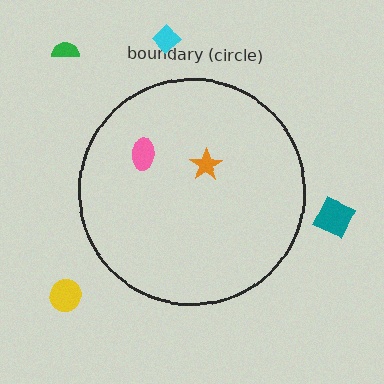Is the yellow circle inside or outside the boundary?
Outside.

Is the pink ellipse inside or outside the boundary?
Inside.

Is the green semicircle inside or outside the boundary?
Outside.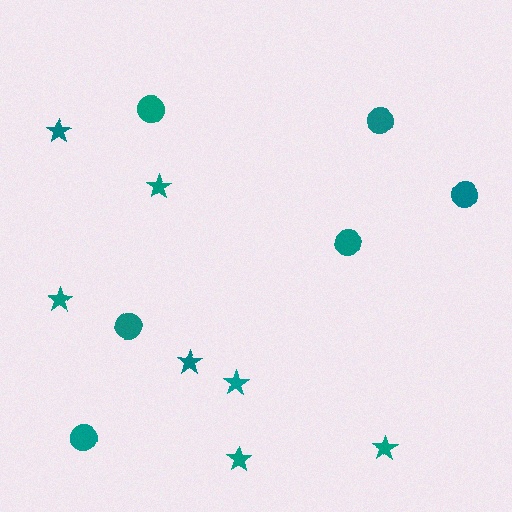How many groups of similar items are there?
There are 2 groups: one group of circles (6) and one group of stars (7).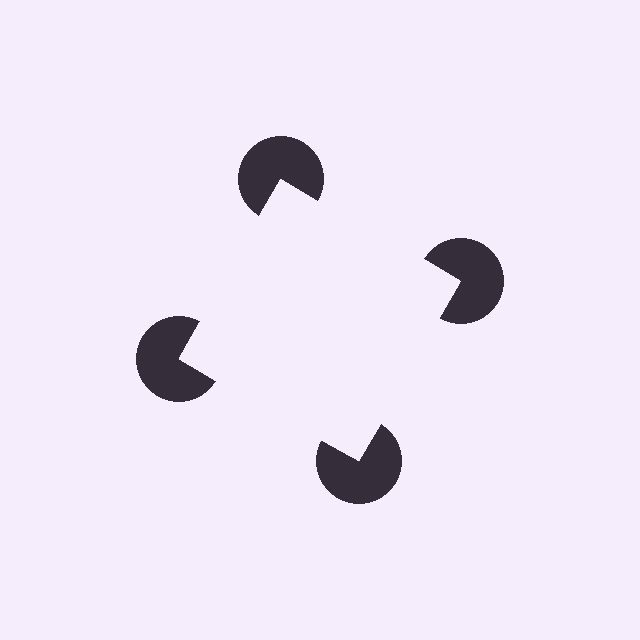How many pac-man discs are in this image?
There are 4 — one at each vertex of the illusory square.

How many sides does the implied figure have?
4 sides.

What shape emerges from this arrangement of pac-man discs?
An illusory square — its edges are inferred from the aligned wedge cuts in the pac-man discs, not physically drawn.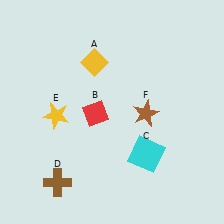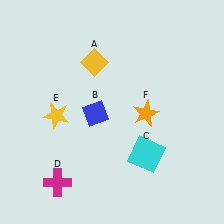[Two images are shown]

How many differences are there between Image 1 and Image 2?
There are 3 differences between the two images.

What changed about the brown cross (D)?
In Image 1, D is brown. In Image 2, it changed to magenta.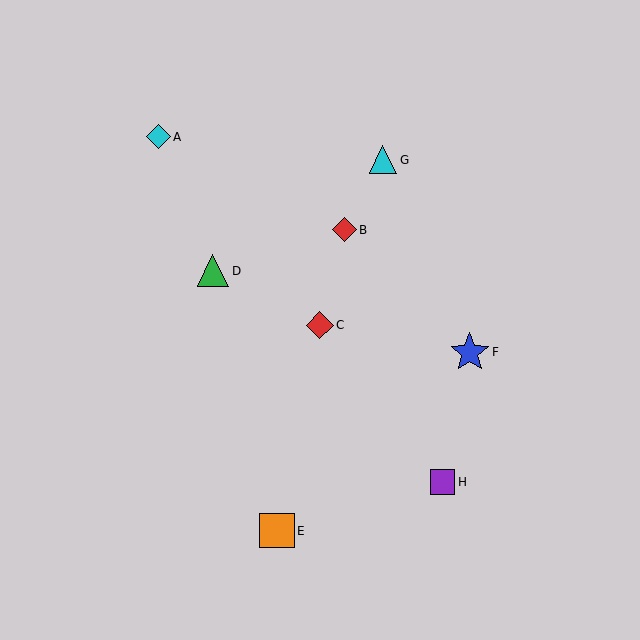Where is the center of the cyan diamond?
The center of the cyan diamond is at (158, 137).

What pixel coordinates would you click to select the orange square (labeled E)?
Click at (277, 531) to select the orange square E.